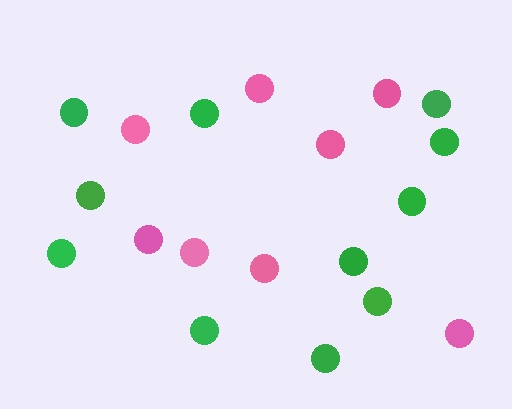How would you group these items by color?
There are 2 groups: one group of pink circles (8) and one group of green circles (11).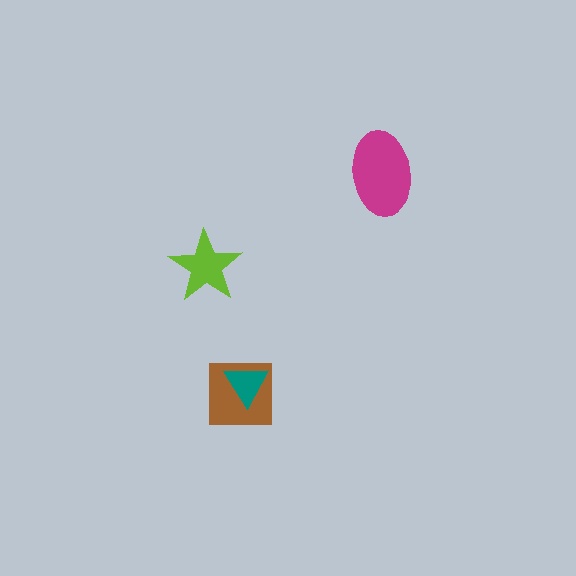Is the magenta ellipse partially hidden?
No, no other shape covers it.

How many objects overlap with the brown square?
1 object overlaps with the brown square.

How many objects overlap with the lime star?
0 objects overlap with the lime star.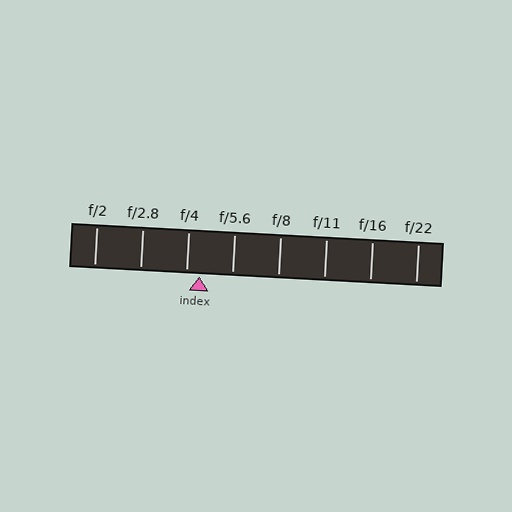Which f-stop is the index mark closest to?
The index mark is closest to f/4.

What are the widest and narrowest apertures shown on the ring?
The widest aperture shown is f/2 and the narrowest is f/22.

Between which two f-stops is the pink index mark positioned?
The index mark is between f/4 and f/5.6.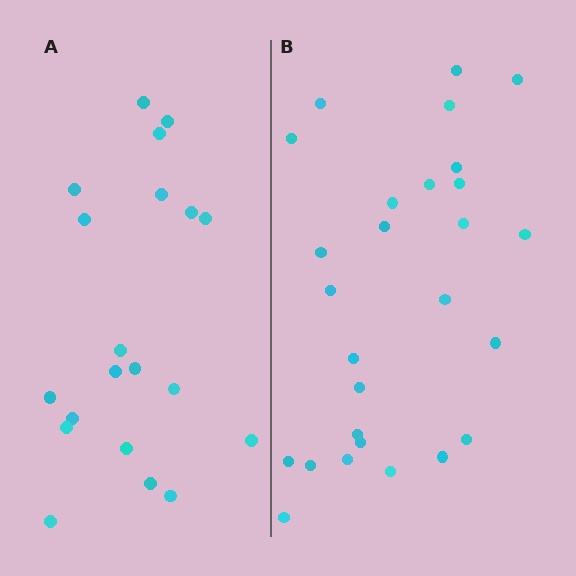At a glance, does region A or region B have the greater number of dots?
Region B (the right region) has more dots.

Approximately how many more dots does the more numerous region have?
Region B has roughly 8 or so more dots than region A.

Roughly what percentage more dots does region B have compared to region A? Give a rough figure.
About 35% more.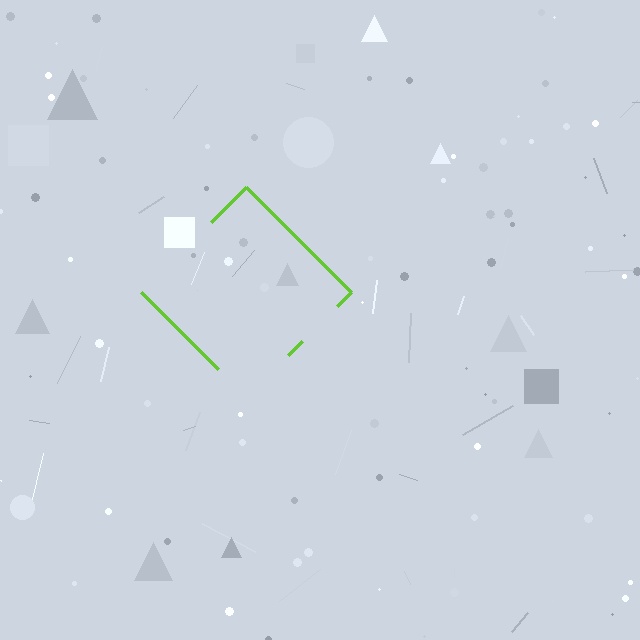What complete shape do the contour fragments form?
The contour fragments form a diamond.